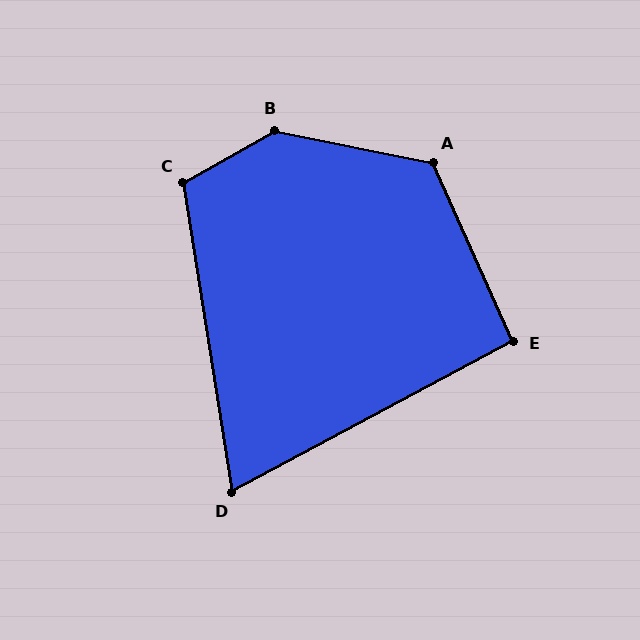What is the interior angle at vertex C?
Approximately 110 degrees (obtuse).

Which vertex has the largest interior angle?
B, at approximately 140 degrees.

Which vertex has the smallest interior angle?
D, at approximately 71 degrees.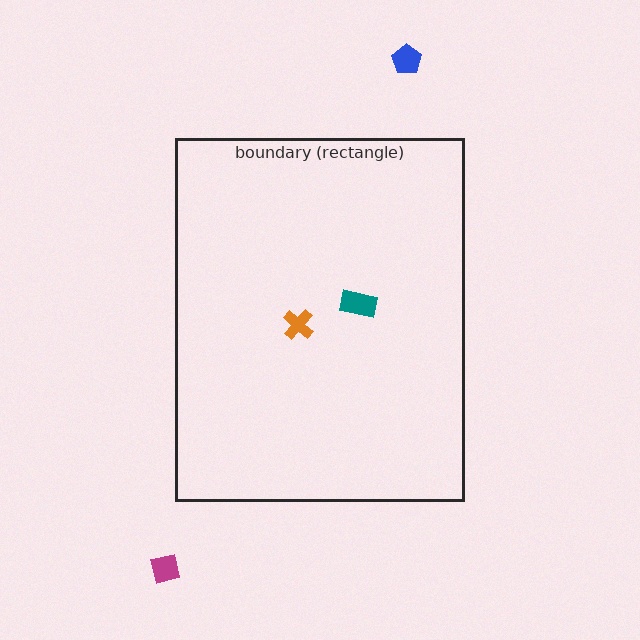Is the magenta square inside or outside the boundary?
Outside.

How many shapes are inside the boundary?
2 inside, 2 outside.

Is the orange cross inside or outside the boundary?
Inside.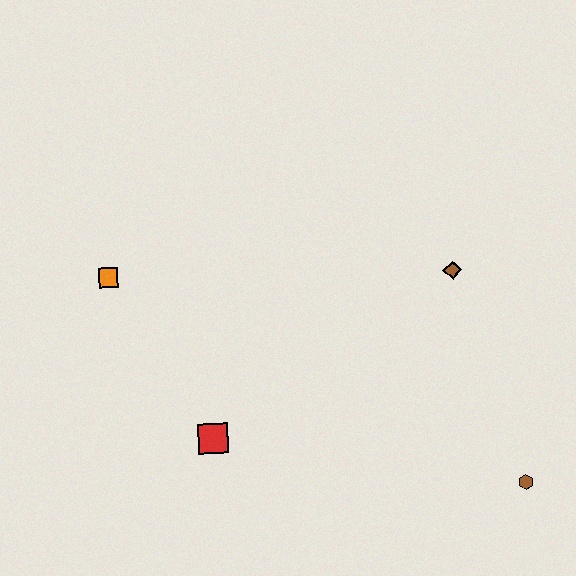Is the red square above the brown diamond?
No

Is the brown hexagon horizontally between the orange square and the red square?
No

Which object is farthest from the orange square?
The brown hexagon is farthest from the orange square.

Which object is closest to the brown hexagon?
The brown diamond is closest to the brown hexagon.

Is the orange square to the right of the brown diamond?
No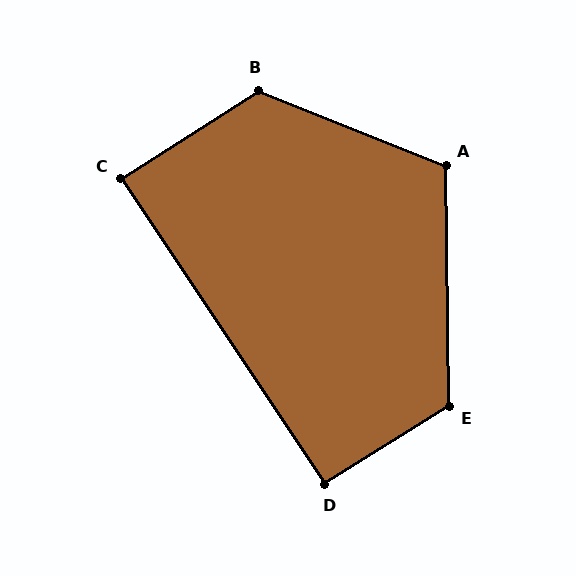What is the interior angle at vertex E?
Approximately 121 degrees (obtuse).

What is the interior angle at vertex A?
Approximately 113 degrees (obtuse).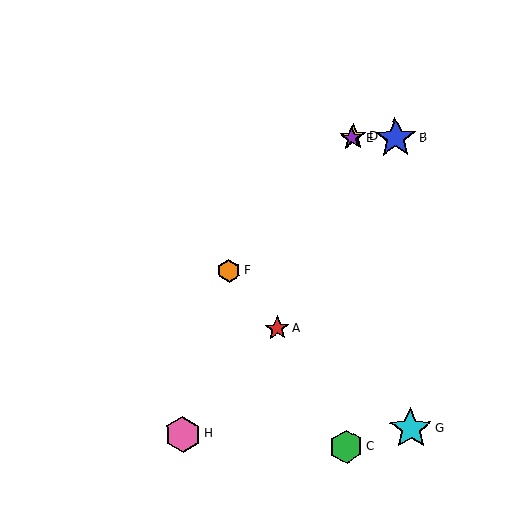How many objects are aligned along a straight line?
3 objects (D, E, F) are aligned along a straight line.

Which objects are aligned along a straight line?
Objects D, E, F are aligned along a straight line.